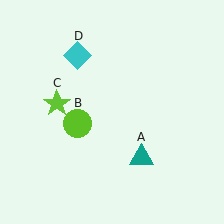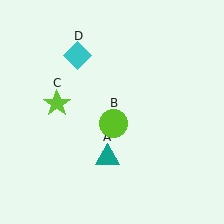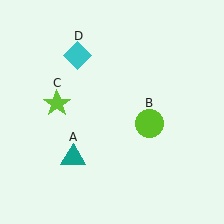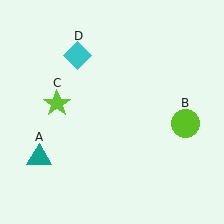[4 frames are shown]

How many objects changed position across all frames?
2 objects changed position: teal triangle (object A), lime circle (object B).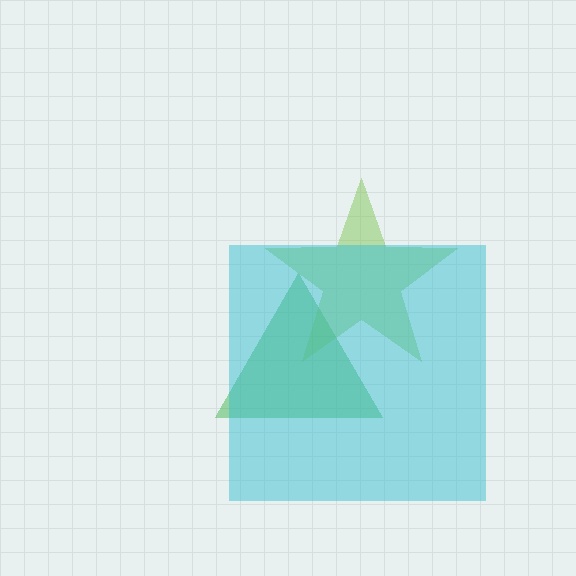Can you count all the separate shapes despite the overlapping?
Yes, there are 3 separate shapes.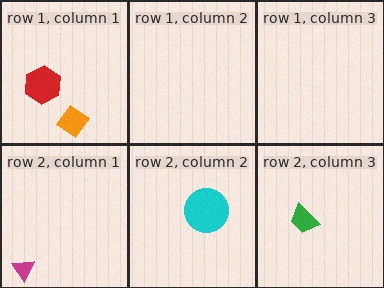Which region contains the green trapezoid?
The row 2, column 3 region.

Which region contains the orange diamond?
The row 1, column 1 region.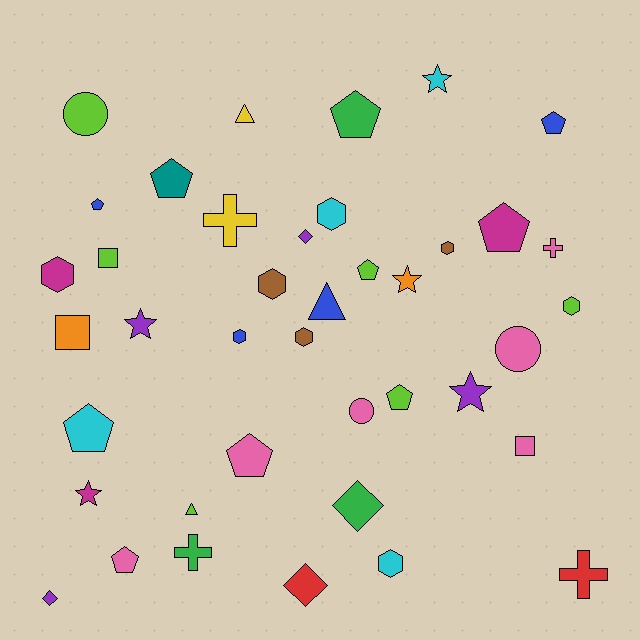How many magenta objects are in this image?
There are 3 magenta objects.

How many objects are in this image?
There are 40 objects.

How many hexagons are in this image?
There are 8 hexagons.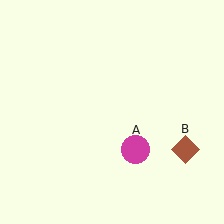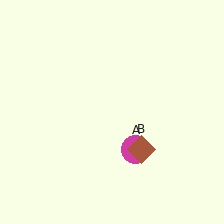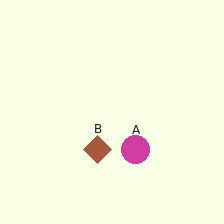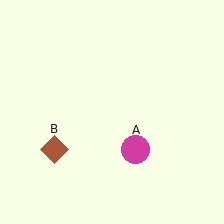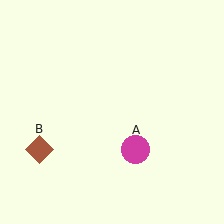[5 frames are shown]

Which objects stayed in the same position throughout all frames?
Magenta circle (object A) remained stationary.